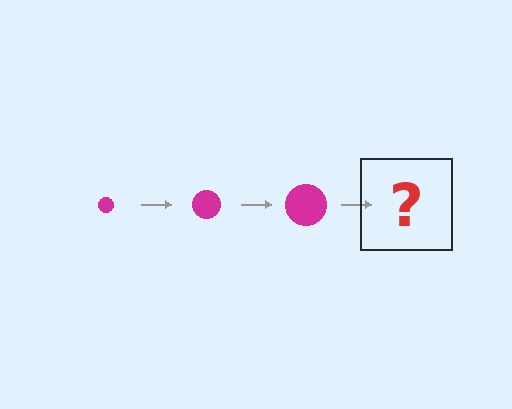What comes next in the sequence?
The next element should be a magenta circle, larger than the previous one.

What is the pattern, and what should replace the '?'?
The pattern is that the circle gets progressively larger each step. The '?' should be a magenta circle, larger than the previous one.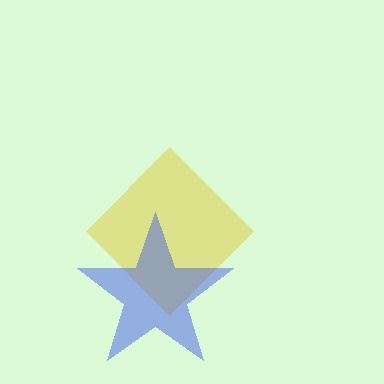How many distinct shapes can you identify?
There are 2 distinct shapes: a yellow diamond, a blue star.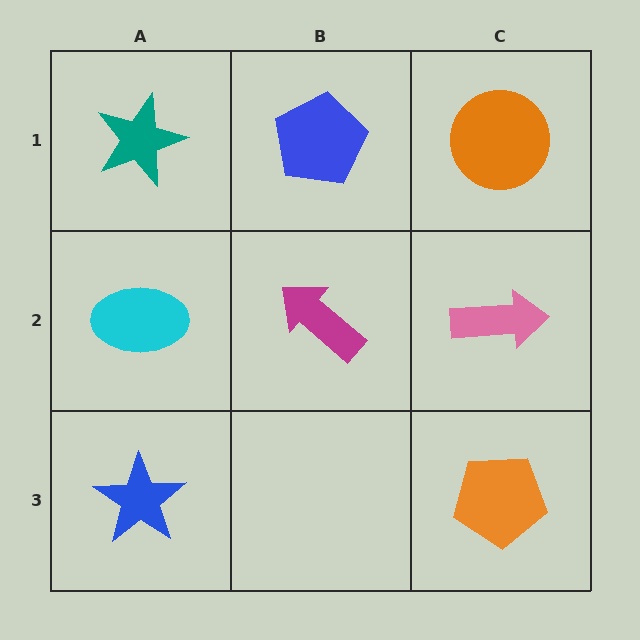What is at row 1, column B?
A blue pentagon.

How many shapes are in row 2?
3 shapes.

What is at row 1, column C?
An orange circle.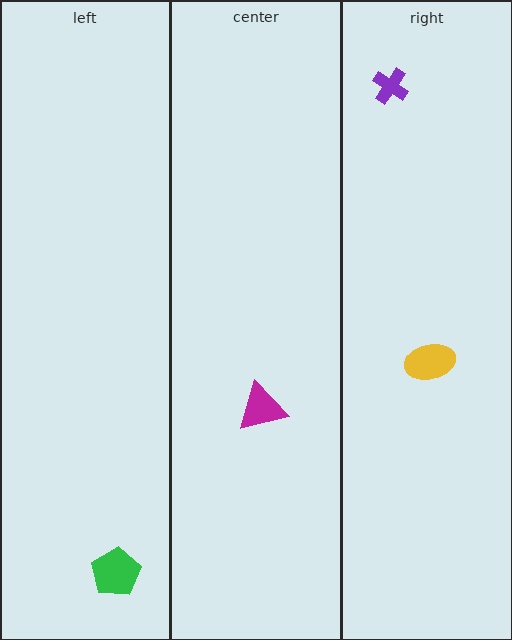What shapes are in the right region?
The purple cross, the yellow ellipse.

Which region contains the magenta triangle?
The center region.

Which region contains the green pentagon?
The left region.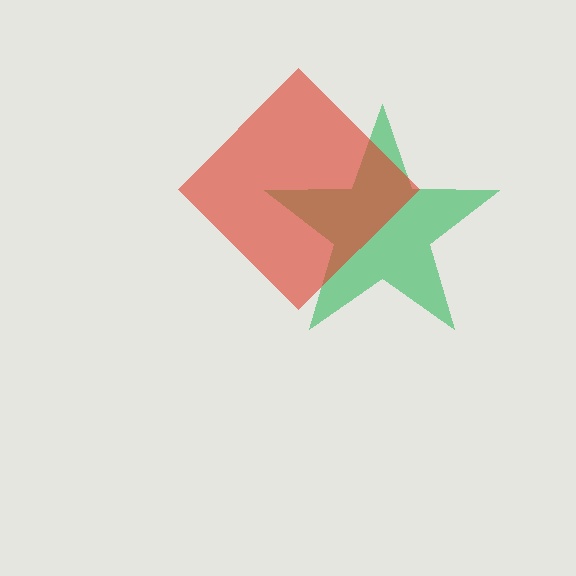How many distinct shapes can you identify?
There are 2 distinct shapes: a green star, a red diamond.